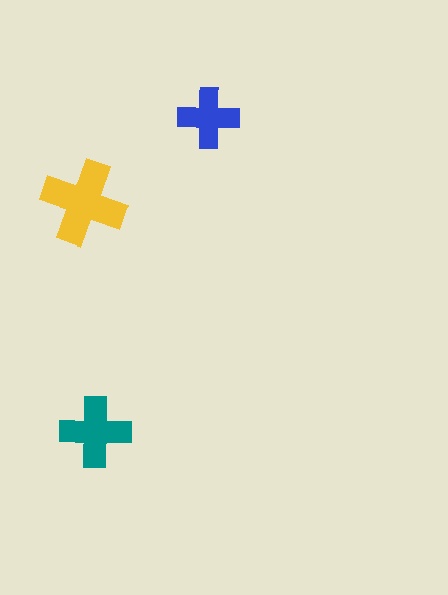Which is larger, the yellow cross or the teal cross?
The yellow one.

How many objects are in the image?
There are 3 objects in the image.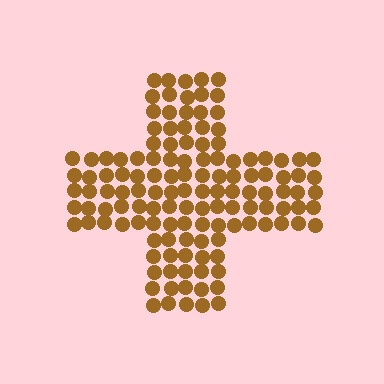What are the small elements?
The small elements are circles.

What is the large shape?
The large shape is a cross.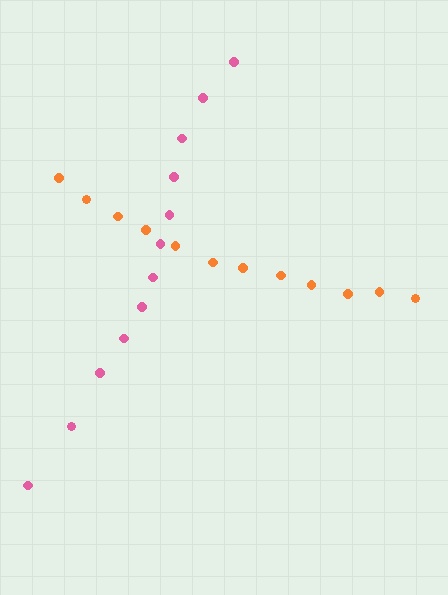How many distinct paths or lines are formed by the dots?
There are 2 distinct paths.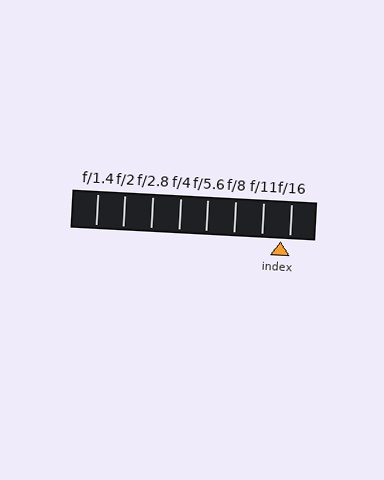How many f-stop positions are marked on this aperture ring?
There are 8 f-stop positions marked.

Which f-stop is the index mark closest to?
The index mark is closest to f/16.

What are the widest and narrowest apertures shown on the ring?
The widest aperture shown is f/1.4 and the narrowest is f/16.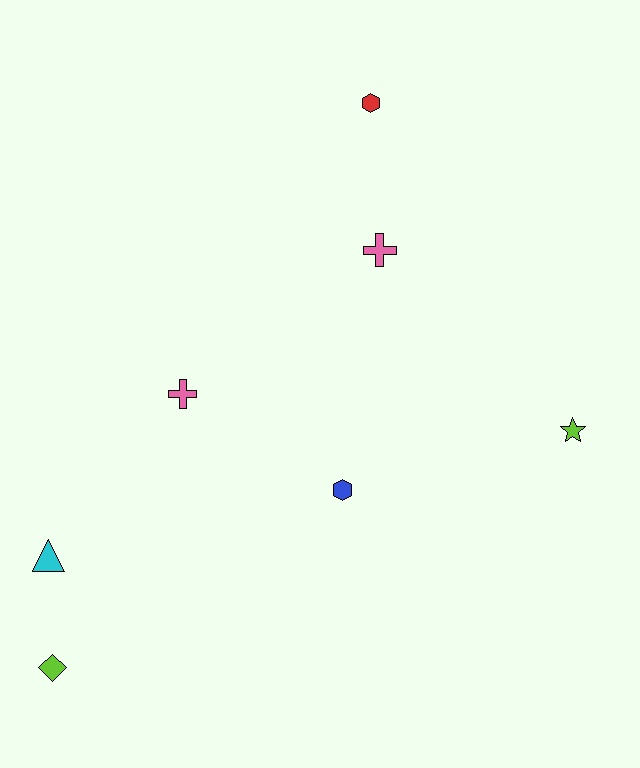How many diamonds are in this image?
There is 1 diamond.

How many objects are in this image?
There are 7 objects.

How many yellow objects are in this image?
There are no yellow objects.